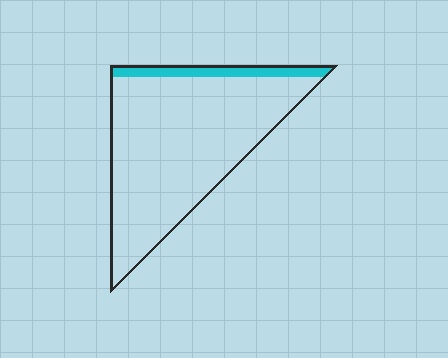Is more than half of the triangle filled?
No.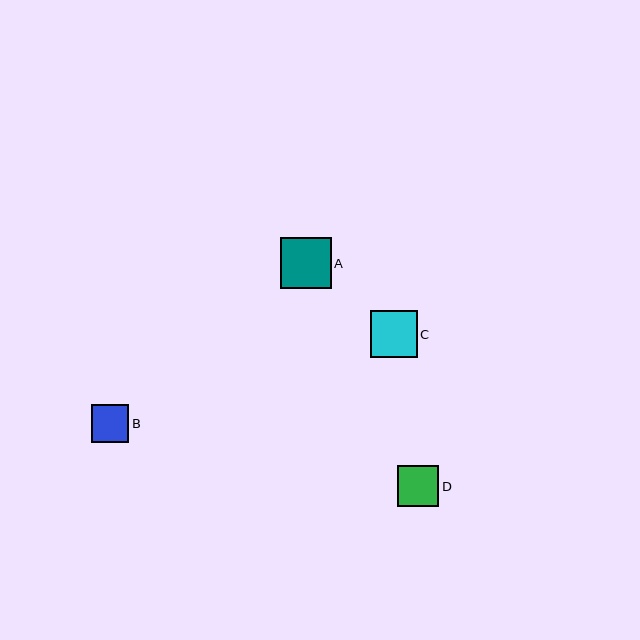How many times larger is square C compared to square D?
Square C is approximately 1.1 times the size of square D.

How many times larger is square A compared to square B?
Square A is approximately 1.4 times the size of square B.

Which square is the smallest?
Square B is the smallest with a size of approximately 37 pixels.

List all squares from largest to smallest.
From largest to smallest: A, C, D, B.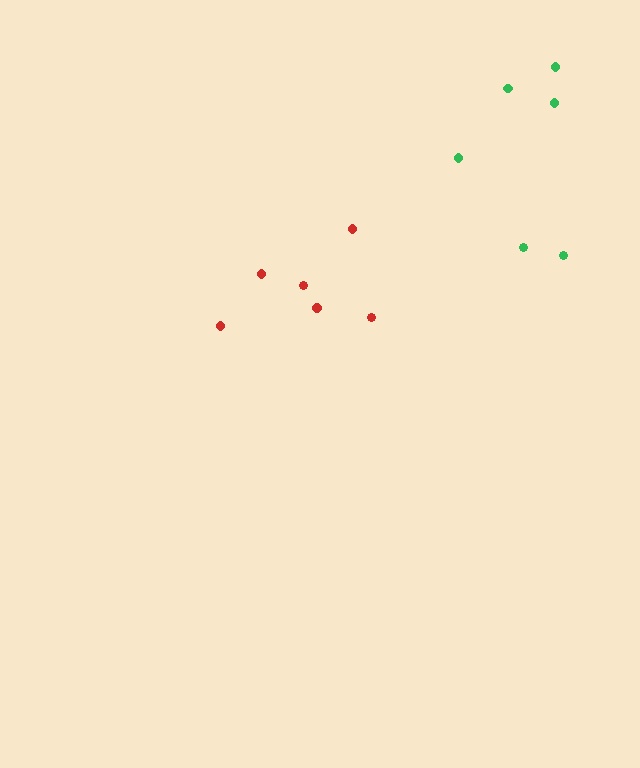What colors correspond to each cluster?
The clusters are colored: red, green.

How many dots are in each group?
Group 1: 6 dots, Group 2: 6 dots (12 total).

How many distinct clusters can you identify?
There are 2 distinct clusters.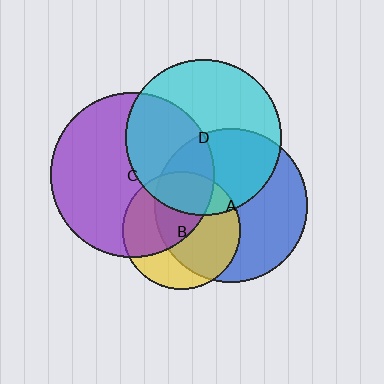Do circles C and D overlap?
Yes.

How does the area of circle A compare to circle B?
Approximately 1.7 times.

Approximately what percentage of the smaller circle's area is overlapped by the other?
Approximately 40%.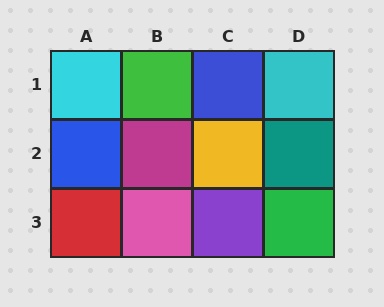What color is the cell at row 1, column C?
Blue.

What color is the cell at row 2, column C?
Yellow.